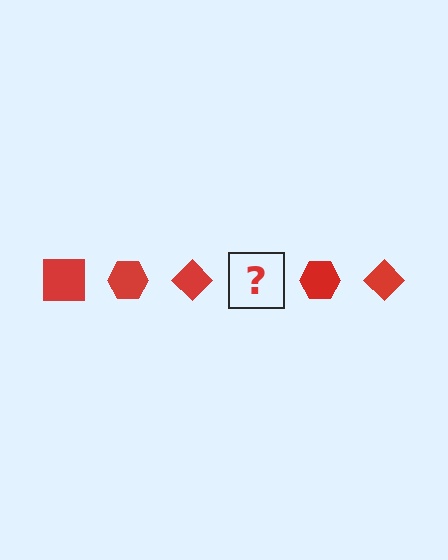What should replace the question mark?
The question mark should be replaced with a red square.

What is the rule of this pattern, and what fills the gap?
The rule is that the pattern cycles through square, hexagon, diamond shapes in red. The gap should be filled with a red square.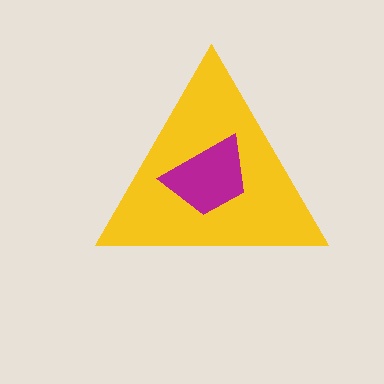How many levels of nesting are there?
2.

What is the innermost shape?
The magenta trapezoid.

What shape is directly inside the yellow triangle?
The magenta trapezoid.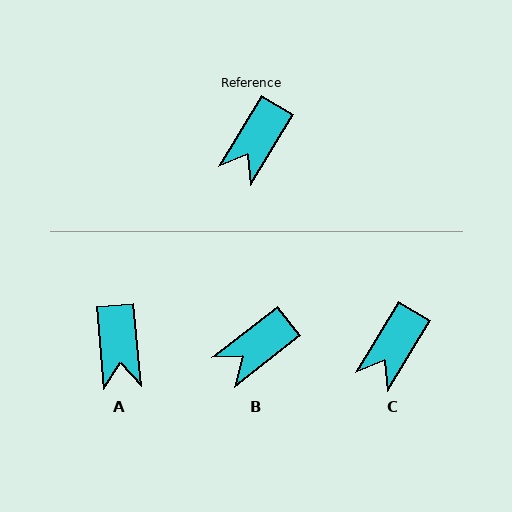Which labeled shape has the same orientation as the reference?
C.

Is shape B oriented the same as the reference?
No, it is off by about 21 degrees.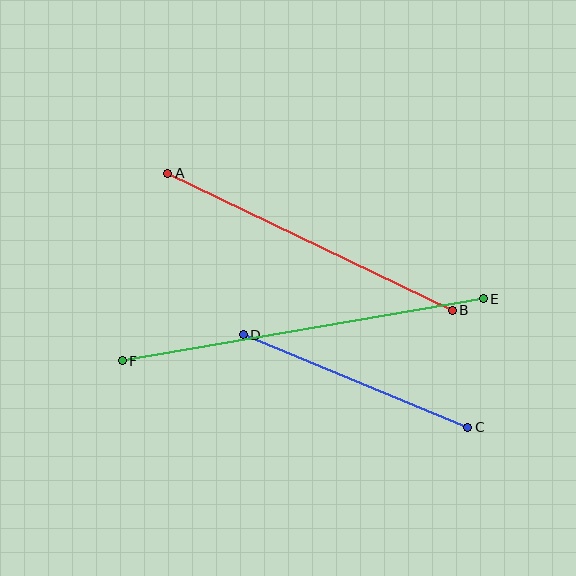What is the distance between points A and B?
The distance is approximately 316 pixels.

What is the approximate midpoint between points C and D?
The midpoint is at approximately (355, 381) pixels.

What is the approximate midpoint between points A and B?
The midpoint is at approximately (310, 242) pixels.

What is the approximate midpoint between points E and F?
The midpoint is at approximately (303, 330) pixels.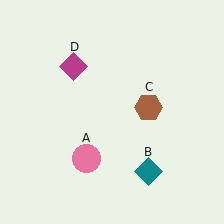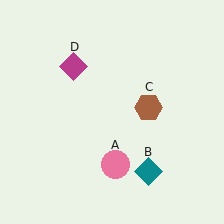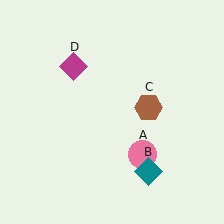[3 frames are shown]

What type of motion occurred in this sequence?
The pink circle (object A) rotated counterclockwise around the center of the scene.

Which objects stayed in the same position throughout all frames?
Teal diamond (object B) and brown hexagon (object C) and magenta diamond (object D) remained stationary.